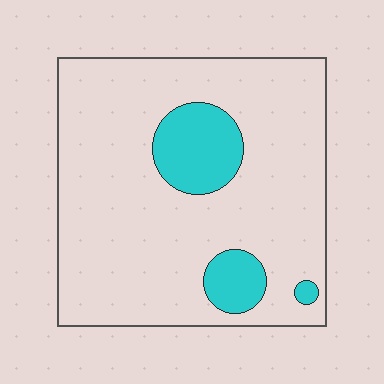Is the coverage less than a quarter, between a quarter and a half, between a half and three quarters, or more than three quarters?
Less than a quarter.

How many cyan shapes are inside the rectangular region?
3.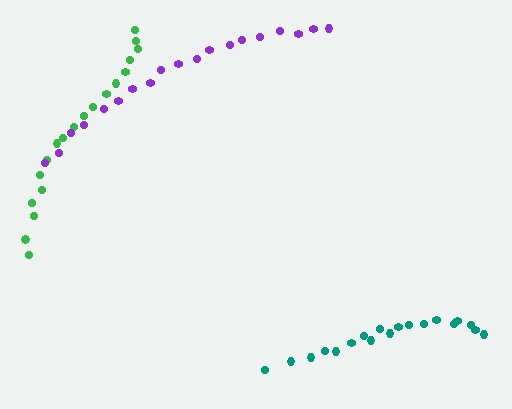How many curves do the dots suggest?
There are 3 distinct paths.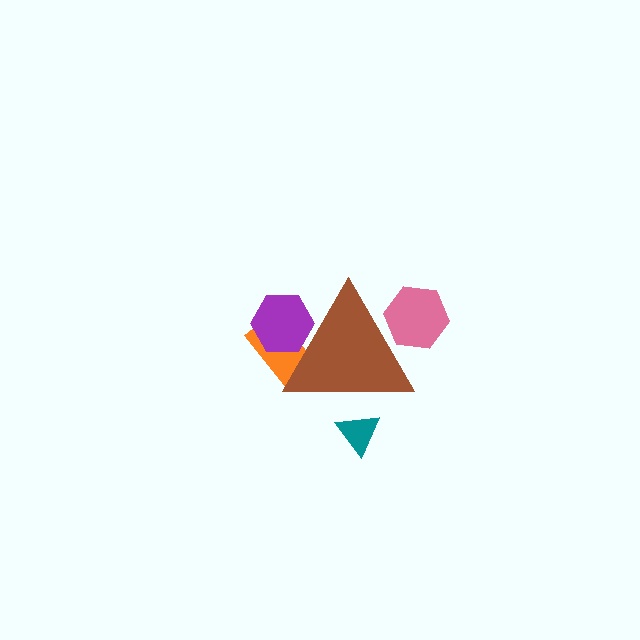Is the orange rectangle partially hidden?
Yes, the orange rectangle is partially hidden behind the brown triangle.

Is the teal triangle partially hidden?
Yes, the teal triangle is partially hidden behind the brown triangle.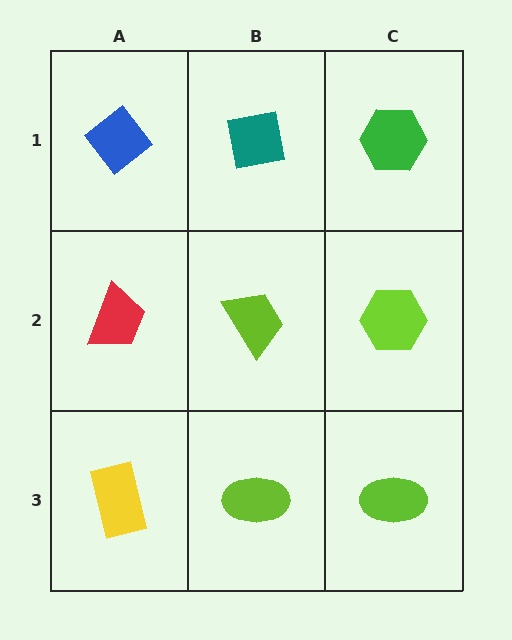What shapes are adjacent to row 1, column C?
A lime hexagon (row 2, column C), a teal square (row 1, column B).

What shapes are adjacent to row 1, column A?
A red trapezoid (row 2, column A), a teal square (row 1, column B).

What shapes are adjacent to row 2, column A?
A blue diamond (row 1, column A), a yellow rectangle (row 3, column A), a lime trapezoid (row 2, column B).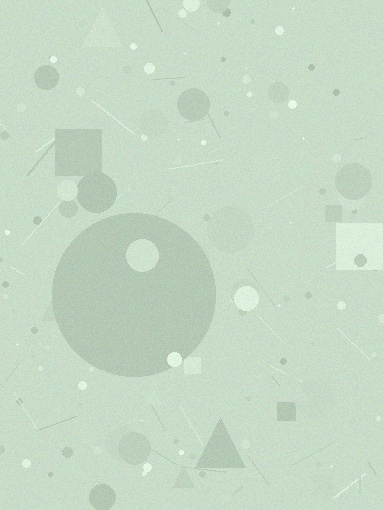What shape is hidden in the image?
A circle is hidden in the image.